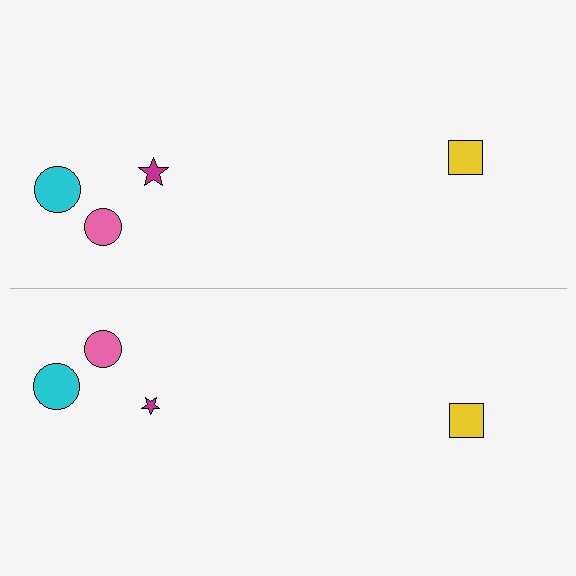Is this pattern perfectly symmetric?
No, the pattern is not perfectly symmetric. The magenta star on the bottom side has a different size than its mirror counterpart.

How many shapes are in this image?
There are 8 shapes in this image.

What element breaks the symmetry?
The magenta star on the bottom side has a different size than its mirror counterpart.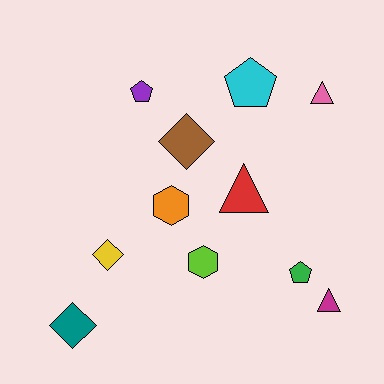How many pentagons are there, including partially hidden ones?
There are 3 pentagons.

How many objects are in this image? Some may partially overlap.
There are 11 objects.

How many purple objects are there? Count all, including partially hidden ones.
There is 1 purple object.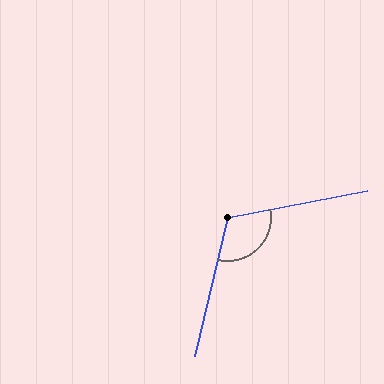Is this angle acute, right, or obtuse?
It is obtuse.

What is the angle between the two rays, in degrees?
Approximately 114 degrees.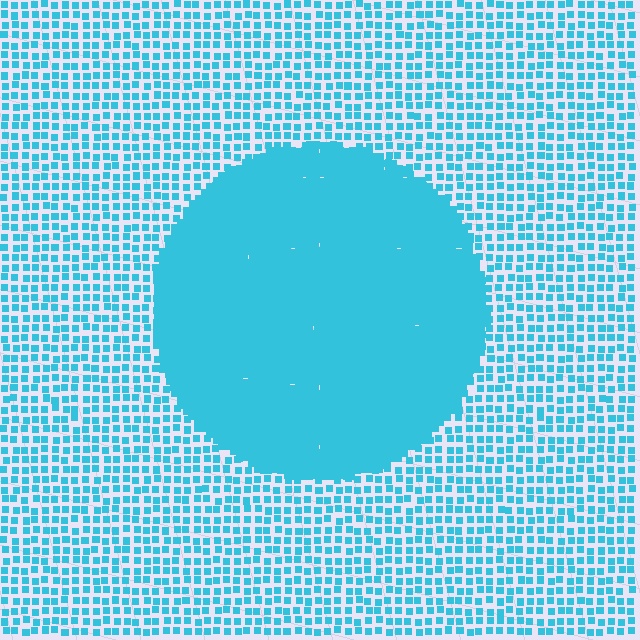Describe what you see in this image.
The image contains small cyan elements arranged at two different densities. A circle-shaped region is visible where the elements are more densely packed than the surrounding area.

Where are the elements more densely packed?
The elements are more densely packed inside the circle boundary.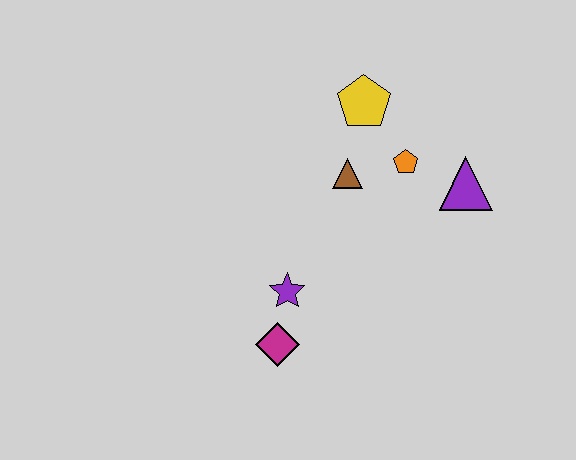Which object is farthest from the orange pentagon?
The magenta diamond is farthest from the orange pentagon.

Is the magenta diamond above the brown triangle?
No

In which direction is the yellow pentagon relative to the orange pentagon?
The yellow pentagon is above the orange pentagon.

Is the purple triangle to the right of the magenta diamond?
Yes